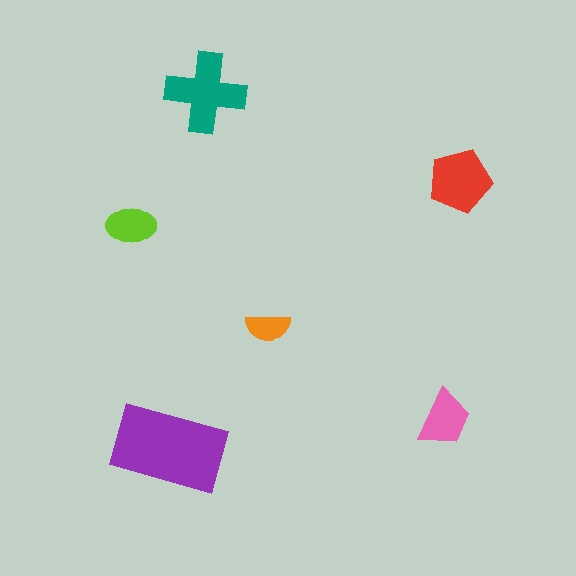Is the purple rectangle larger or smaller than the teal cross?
Larger.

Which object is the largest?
The purple rectangle.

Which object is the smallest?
The orange semicircle.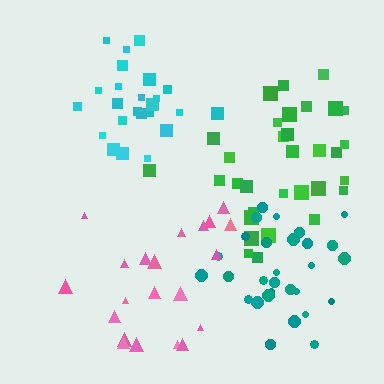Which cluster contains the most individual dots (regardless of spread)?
Green (32).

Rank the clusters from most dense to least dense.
cyan, teal, green, pink.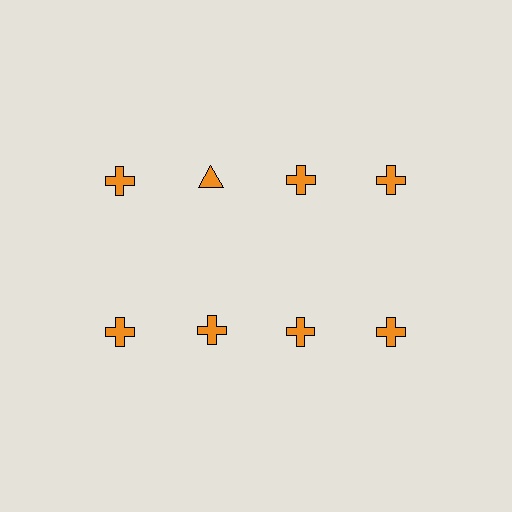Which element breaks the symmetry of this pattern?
The orange triangle in the top row, second from left column breaks the symmetry. All other shapes are orange crosses.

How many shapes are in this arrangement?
There are 8 shapes arranged in a grid pattern.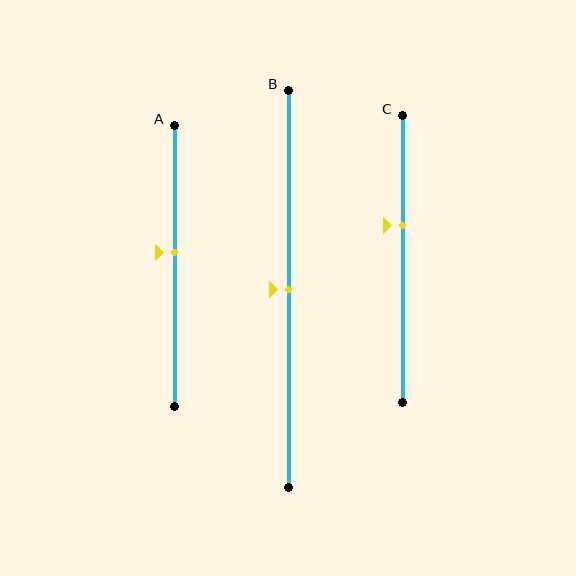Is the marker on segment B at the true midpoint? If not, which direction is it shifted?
Yes, the marker on segment B is at the true midpoint.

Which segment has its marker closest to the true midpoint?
Segment B has its marker closest to the true midpoint.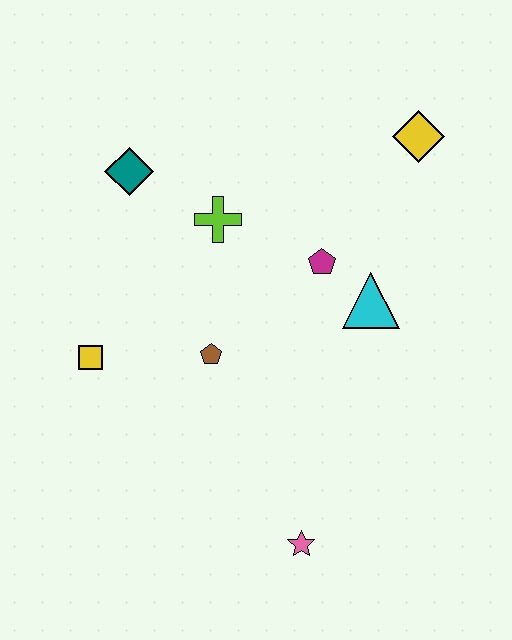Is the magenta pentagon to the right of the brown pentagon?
Yes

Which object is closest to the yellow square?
The brown pentagon is closest to the yellow square.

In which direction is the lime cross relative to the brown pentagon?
The lime cross is above the brown pentagon.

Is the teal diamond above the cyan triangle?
Yes